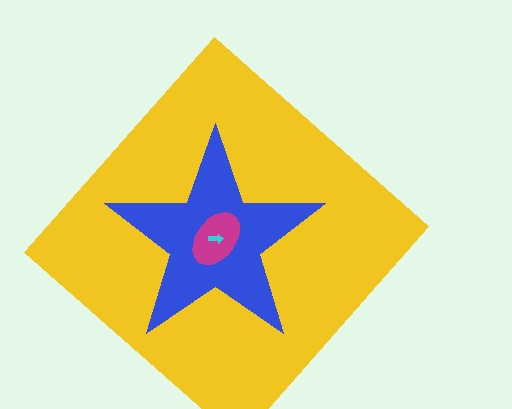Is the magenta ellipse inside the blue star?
Yes.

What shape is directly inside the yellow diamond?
The blue star.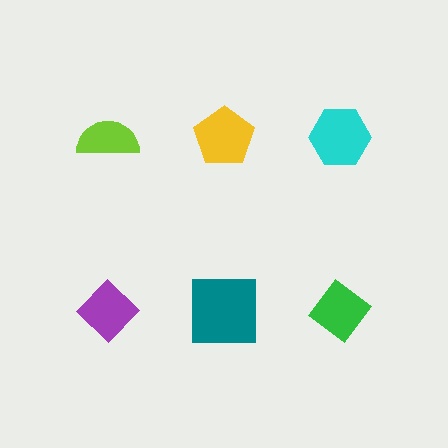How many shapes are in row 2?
3 shapes.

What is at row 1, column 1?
A lime semicircle.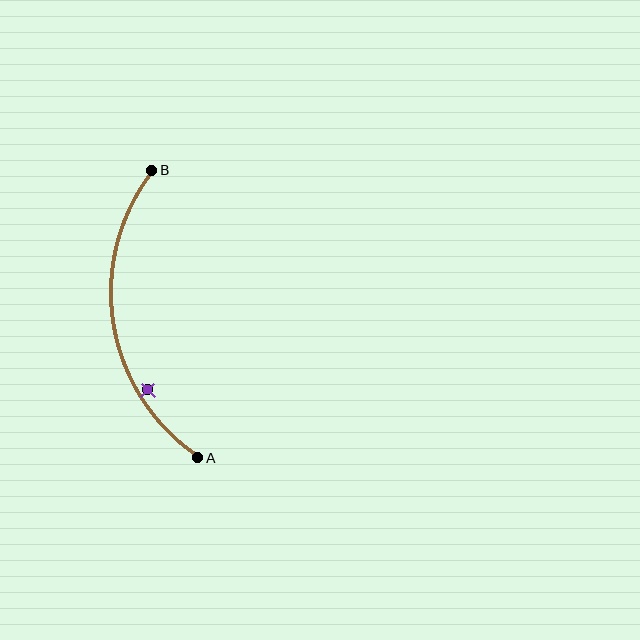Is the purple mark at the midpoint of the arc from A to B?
No — the purple mark does not lie on the arc at all. It sits slightly inside the curve.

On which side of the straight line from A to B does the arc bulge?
The arc bulges to the left of the straight line connecting A and B.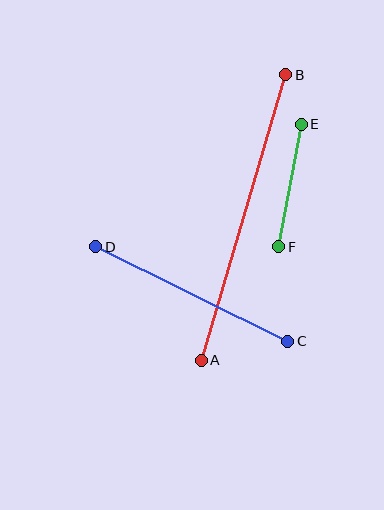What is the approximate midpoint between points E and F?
The midpoint is at approximately (290, 186) pixels.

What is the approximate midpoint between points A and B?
The midpoint is at approximately (244, 218) pixels.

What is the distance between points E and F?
The distance is approximately 125 pixels.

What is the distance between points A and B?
The distance is approximately 298 pixels.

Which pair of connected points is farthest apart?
Points A and B are farthest apart.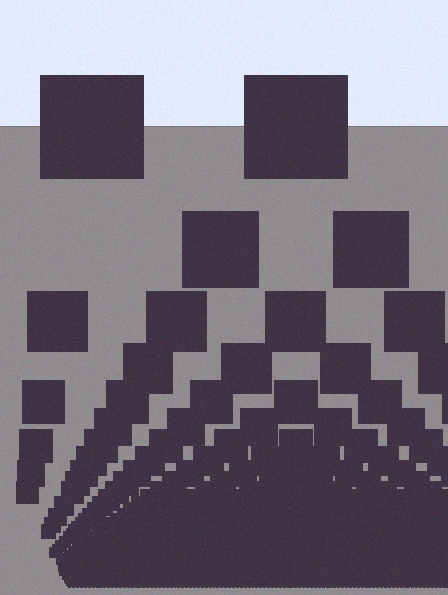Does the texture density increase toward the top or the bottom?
Density increases toward the bottom.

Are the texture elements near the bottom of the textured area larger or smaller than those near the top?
Smaller. The gradient is inverted — elements near the bottom are smaller and denser.